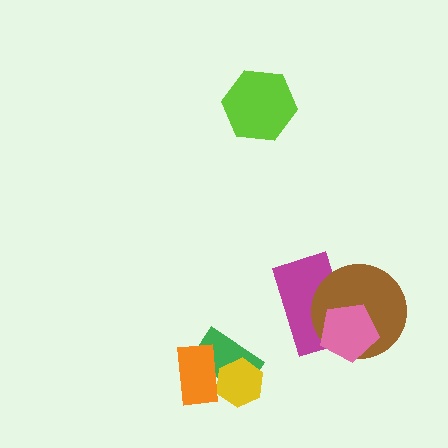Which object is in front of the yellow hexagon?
The orange rectangle is in front of the yellow hexagon.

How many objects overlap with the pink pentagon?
2 objects overlap with the pink pentagon.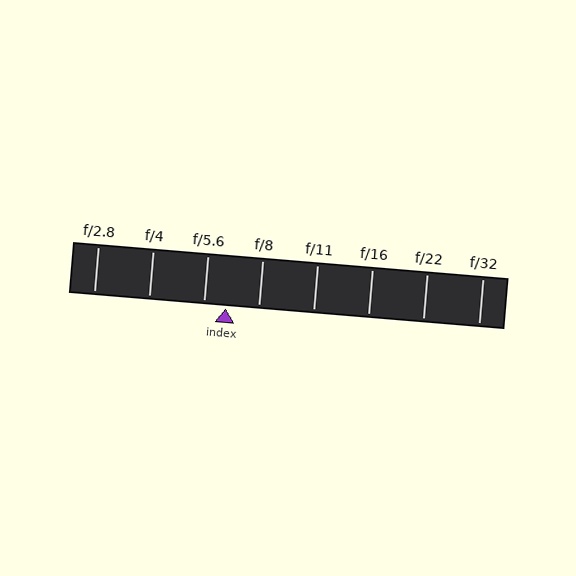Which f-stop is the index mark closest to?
The index mark is closest to f/5.6.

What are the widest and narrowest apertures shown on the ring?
The widest aperture shown is f/2.8 and the narrowest is f/32.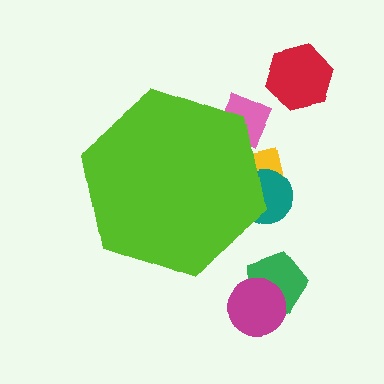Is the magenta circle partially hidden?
No, the magenta circle is fully visible.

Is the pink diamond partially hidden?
Yes, the pink diamond is partially hidden behind the lime hexagon.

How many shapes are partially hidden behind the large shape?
3 shapes are partially hidden.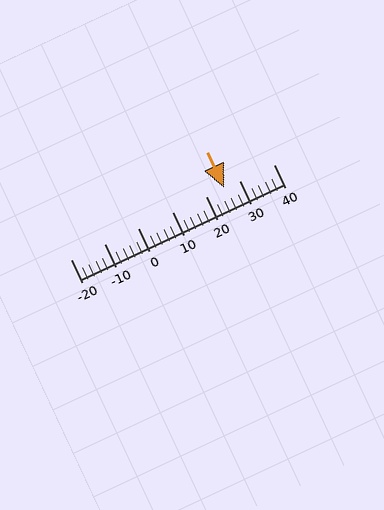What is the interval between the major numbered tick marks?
The major tick marks are spaced 10 units apart.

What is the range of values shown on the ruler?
The ruler shows values from -20 to 40.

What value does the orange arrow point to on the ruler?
The orange arrow points to approximately 25.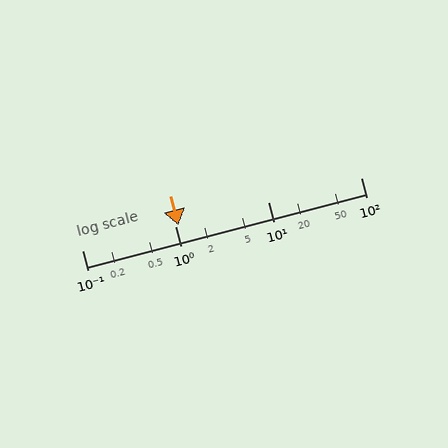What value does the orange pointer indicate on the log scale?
The pointer indicates approximately 1.1.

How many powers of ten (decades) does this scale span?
The scale spans 3 decades, from 0.1 to 100.